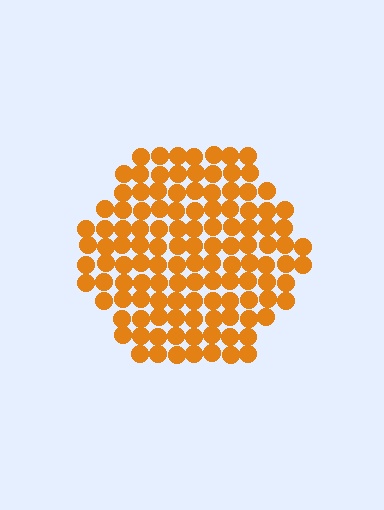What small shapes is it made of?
It is made of small circles.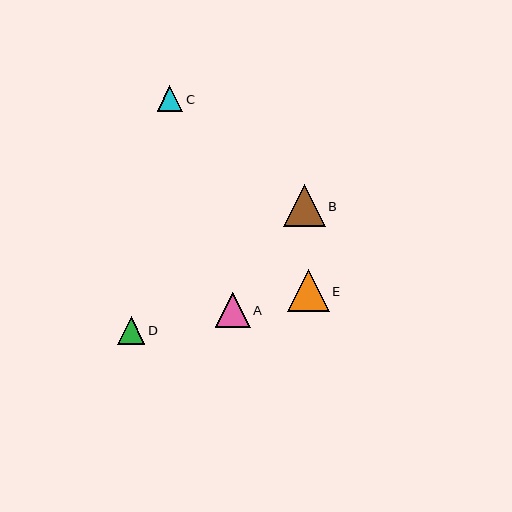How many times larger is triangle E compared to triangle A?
Triangle E is approximately 1.2 times the size of triangle A.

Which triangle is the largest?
Triangle B is the largest with a size of approximately 42 pixels.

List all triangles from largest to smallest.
From largest to smallest: B, E, A, D, C.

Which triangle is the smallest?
Triangle C is the smallest with a size of approximately 26 pixels.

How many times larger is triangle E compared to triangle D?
Triangle E is approximately 1.5 times the size of triangle D.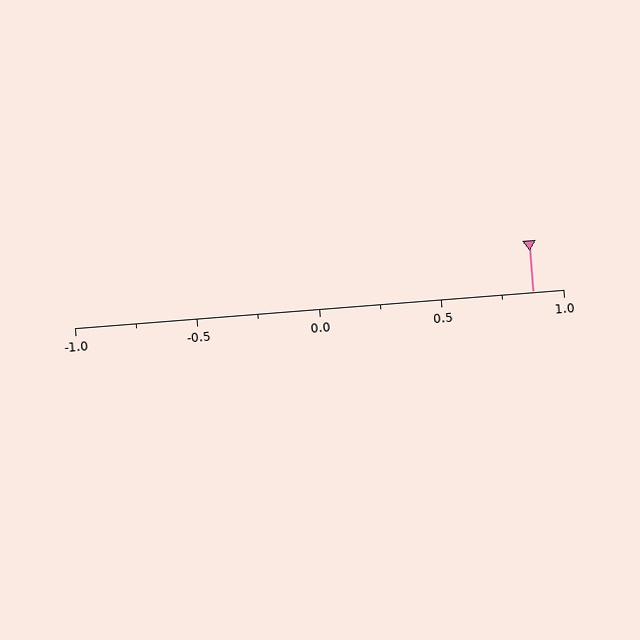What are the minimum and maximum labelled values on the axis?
The axis runs from -1.0 to 1.0.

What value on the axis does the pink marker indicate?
The marker indicates approximately 0.88.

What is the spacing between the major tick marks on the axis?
The major ticks are spaced 0.5 apart.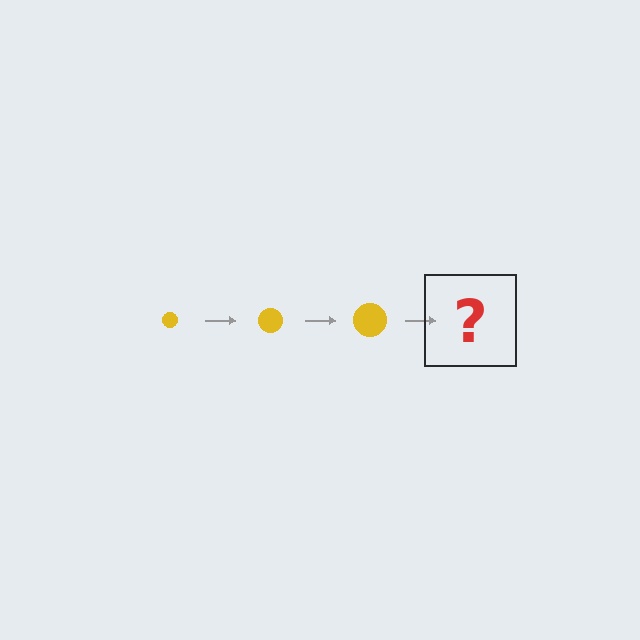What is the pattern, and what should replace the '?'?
The pattern is that the circle gets progressively larger each step. The '?' should be a yellow circle, larger than the previous one.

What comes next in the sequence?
The next element should be a yellow circle, larger than the previous one.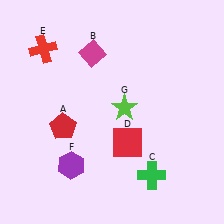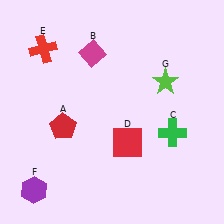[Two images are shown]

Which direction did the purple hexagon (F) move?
The purple hexagon (F) moved left.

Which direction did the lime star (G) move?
The lime star (G) moved right.